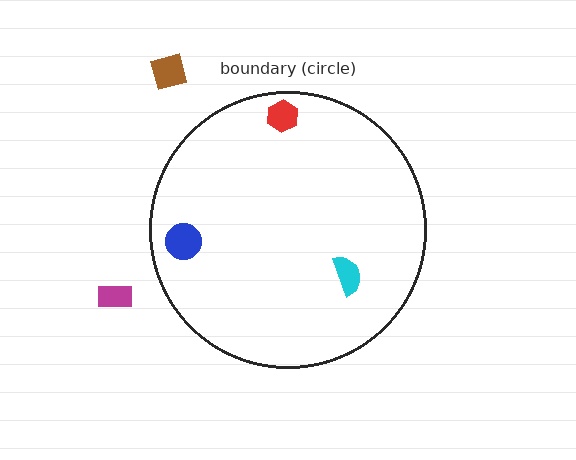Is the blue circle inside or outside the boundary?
Inside.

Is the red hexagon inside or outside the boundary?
Inside.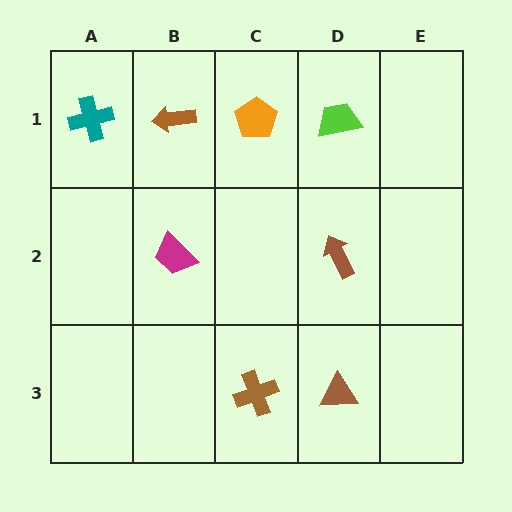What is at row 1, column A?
A teal cross.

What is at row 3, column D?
A brown triangle.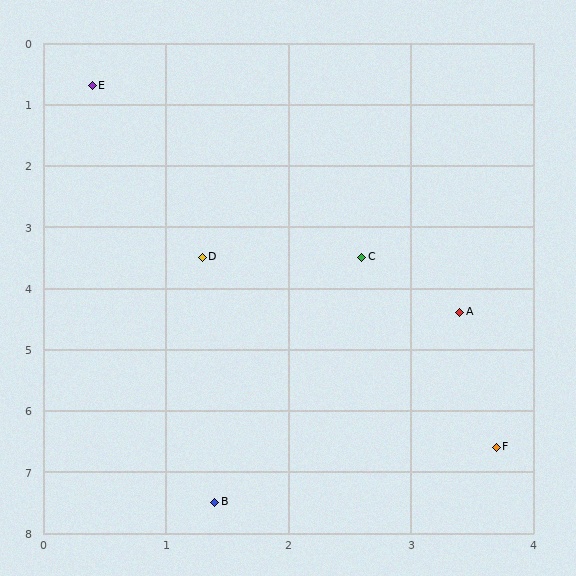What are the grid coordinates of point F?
Point F is at approximately (3.7, 6.6).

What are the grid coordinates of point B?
Point B is at approximately (1.4, 7.5).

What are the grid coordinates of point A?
Point A is at approximately (3.4, 4.4).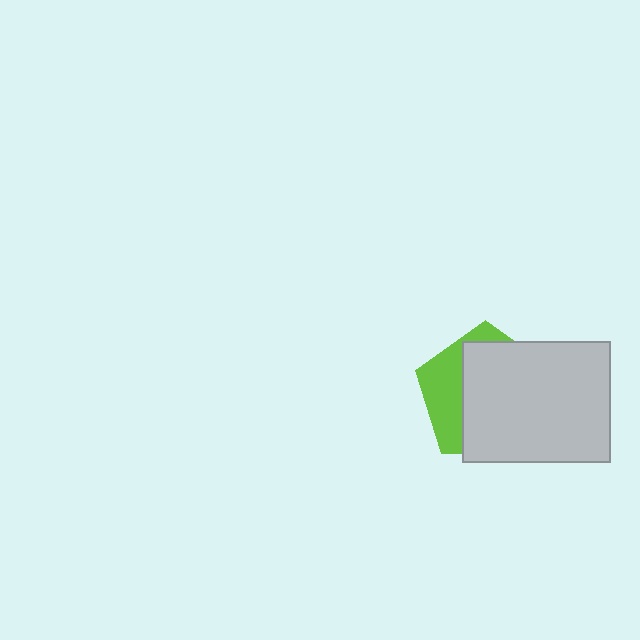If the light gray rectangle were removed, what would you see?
You would see the complete lime pentagon.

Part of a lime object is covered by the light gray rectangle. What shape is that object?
It is a pentagon.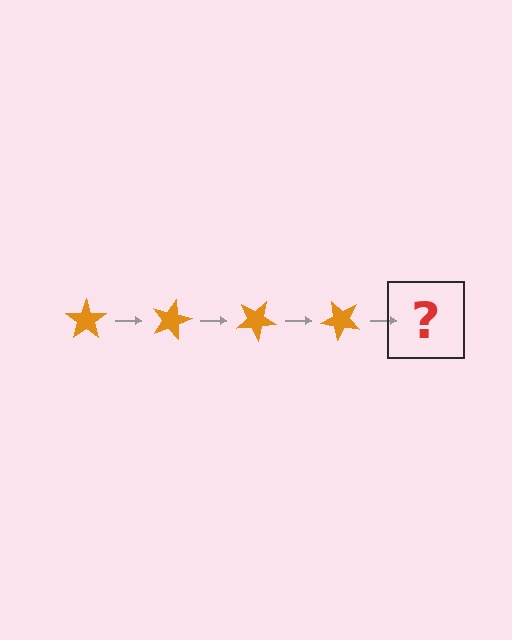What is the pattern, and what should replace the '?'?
The pattern is that the star rotates 15 degrees each step. The '?' should be an orange star rotated 60 degrees.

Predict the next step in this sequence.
The next step is an orange star rotated 60 degrees.